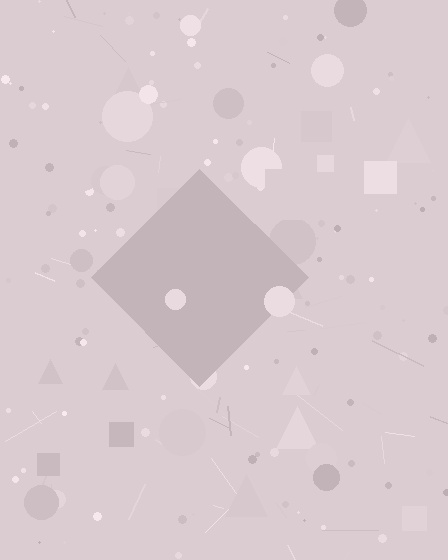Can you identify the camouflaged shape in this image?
The camouflaged shape is a diamond.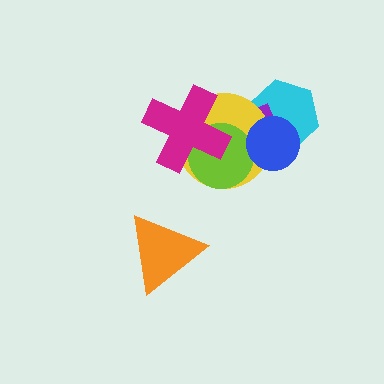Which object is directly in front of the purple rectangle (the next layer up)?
The yellow circle is directly in front of the purple rectangle.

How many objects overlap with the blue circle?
3 objects overlap with the blue circle.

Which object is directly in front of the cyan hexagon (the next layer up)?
The purple rectangle is directly in front of the cyan hexagon.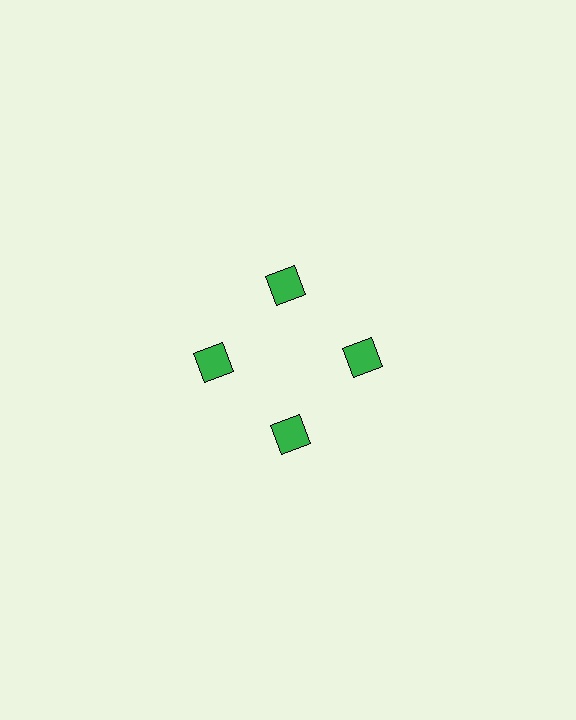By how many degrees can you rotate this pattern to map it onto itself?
The pattern maps onto itself every 90 degrees of rotation.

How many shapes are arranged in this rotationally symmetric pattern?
There are 4 shapes, arranged in 4 groups of 1.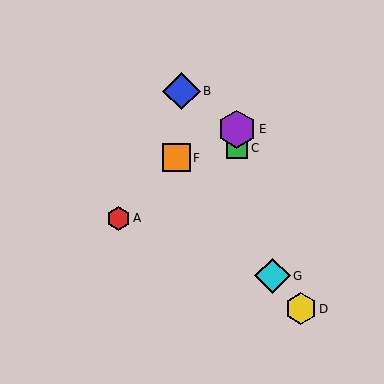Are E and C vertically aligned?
Yes, both are at x≈237.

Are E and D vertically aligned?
No, E is at x≈237 and D is at x≈301.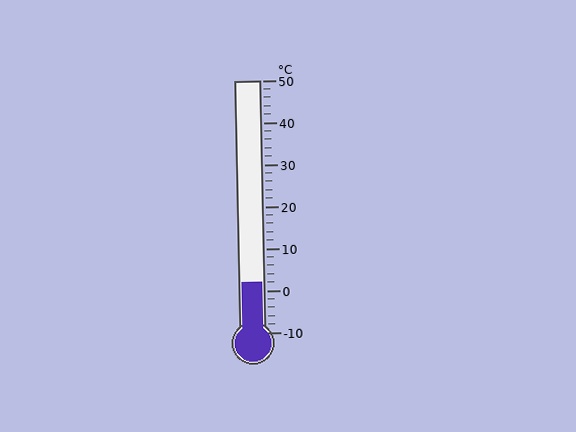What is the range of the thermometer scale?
The thermometer scale ranges from -10°C to 50°C.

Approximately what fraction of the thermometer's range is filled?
The thermometer is filled to approximately 20% of its range.